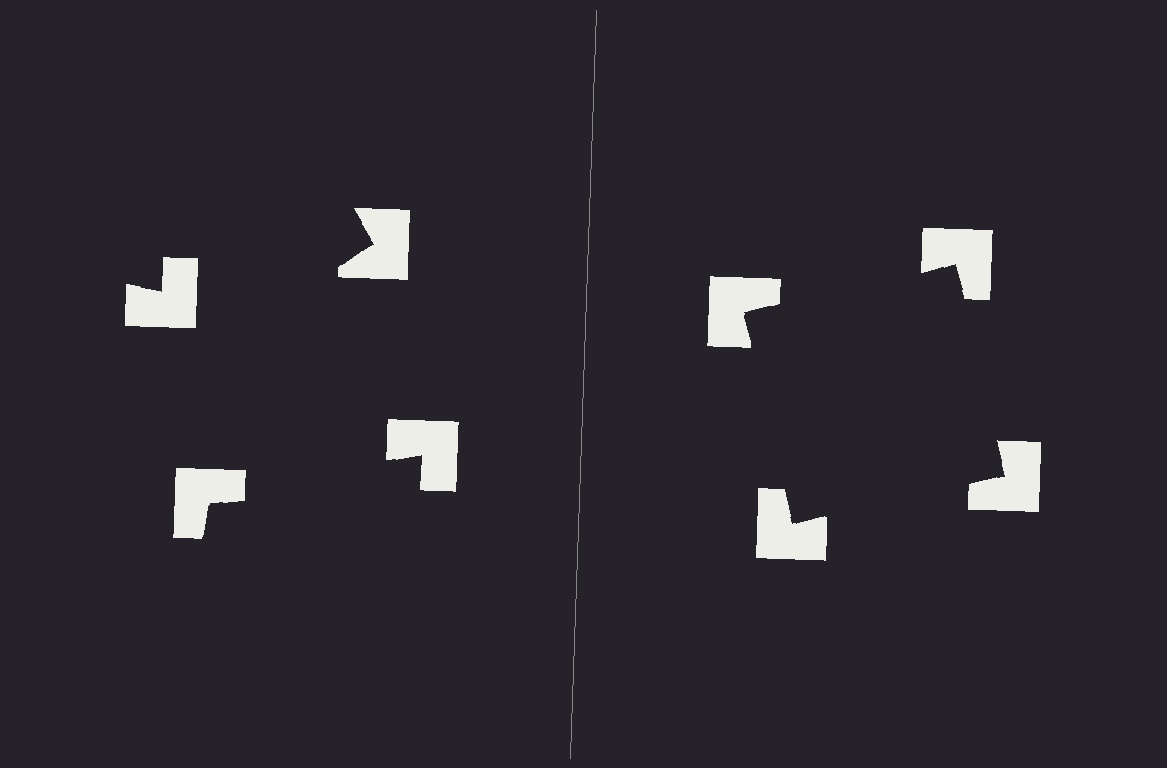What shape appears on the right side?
An illusory square.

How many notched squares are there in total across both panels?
8 — 4 on each side.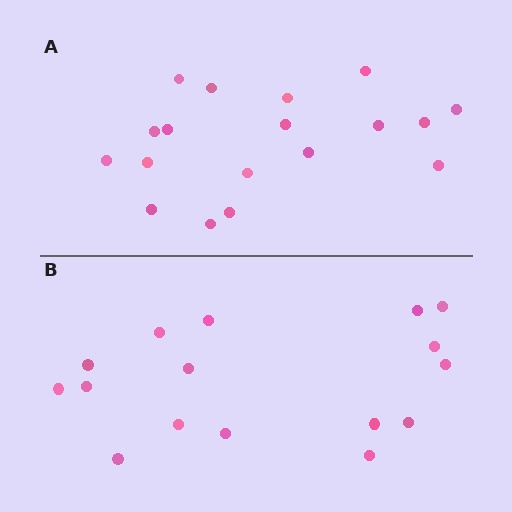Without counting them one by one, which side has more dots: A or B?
Region A (the top region) has more dots.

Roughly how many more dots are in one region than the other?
Region A has just a few more — roughly 2 or 3 more dots than region B.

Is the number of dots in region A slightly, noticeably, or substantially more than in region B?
Region A has only slightly more — the two regions are fairly close. The ratio is roughly 1.1 to 1.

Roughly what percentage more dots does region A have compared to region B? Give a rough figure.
About 10% more.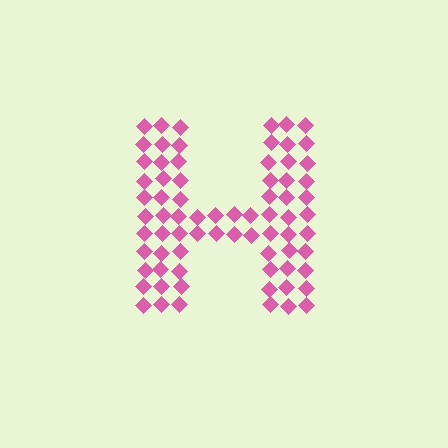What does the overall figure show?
The overall figure shows the letter H.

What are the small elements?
The small elements are diamonds.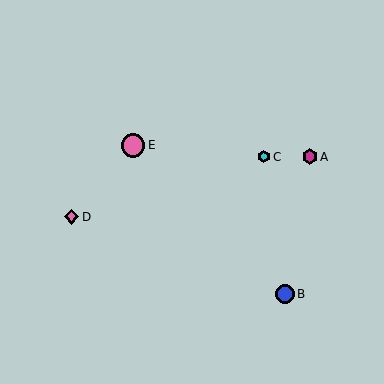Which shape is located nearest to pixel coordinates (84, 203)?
The pink diamond (labeled D) at (72, 217) is nearest to that location.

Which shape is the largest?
The pink circle (labeled E) is the largest.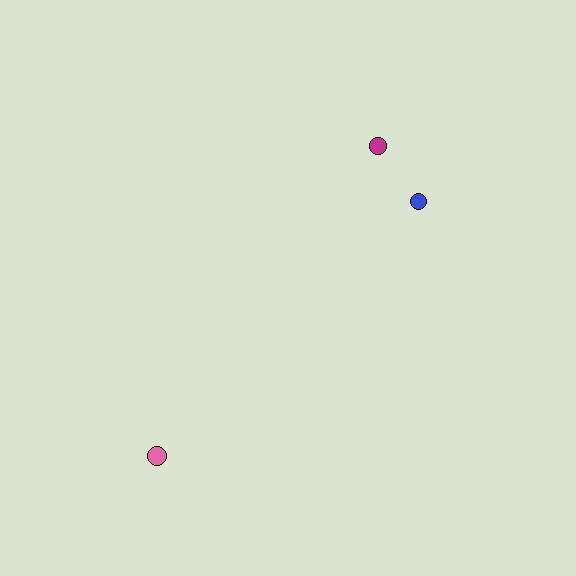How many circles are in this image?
There are 3 circles.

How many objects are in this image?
There are 3 objects.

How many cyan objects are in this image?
There are no cyan objects.